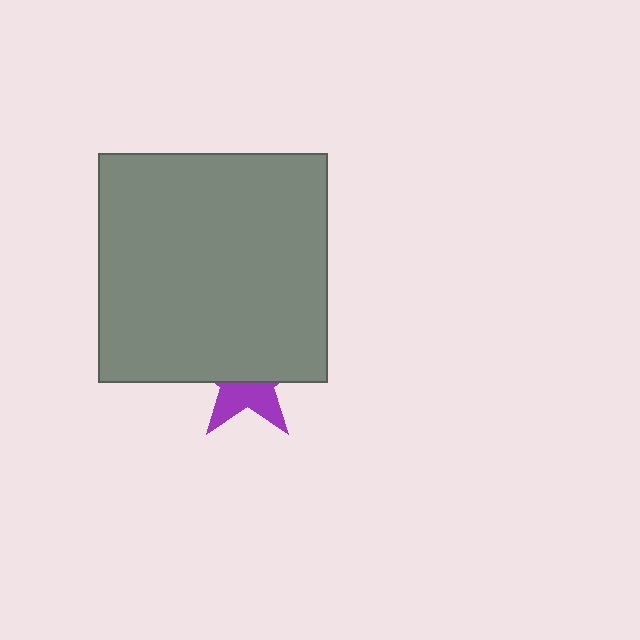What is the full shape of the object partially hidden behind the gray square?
The partially hidden object is a purple star.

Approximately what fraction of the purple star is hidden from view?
Roughly 61% of the purple star is hidden behind the gray square.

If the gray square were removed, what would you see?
You would see the complete purple star.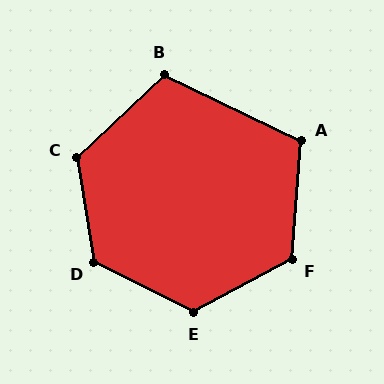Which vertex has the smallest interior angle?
B, at approximately 111 degrees.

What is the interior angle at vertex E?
Approximately 125 degrees (obtuse).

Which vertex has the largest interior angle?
D, at approximately 126 degrees.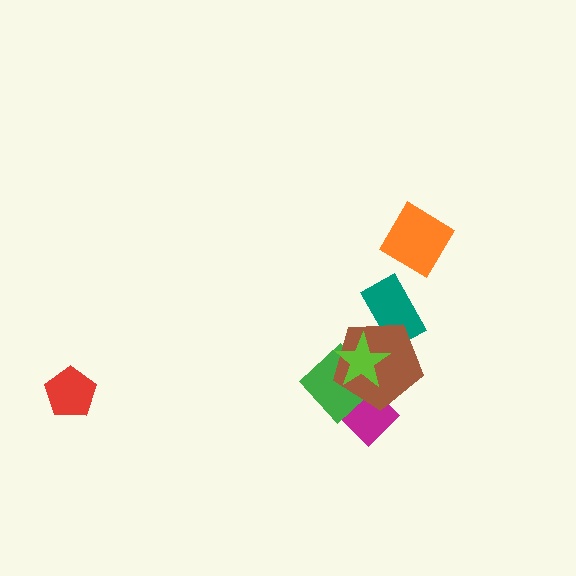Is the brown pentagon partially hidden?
Yes, it is partially covered by another shape.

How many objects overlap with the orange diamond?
0 objects overlap with the orange diamond.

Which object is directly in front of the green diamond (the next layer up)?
The brown pentagon is directly in front of the green diamond.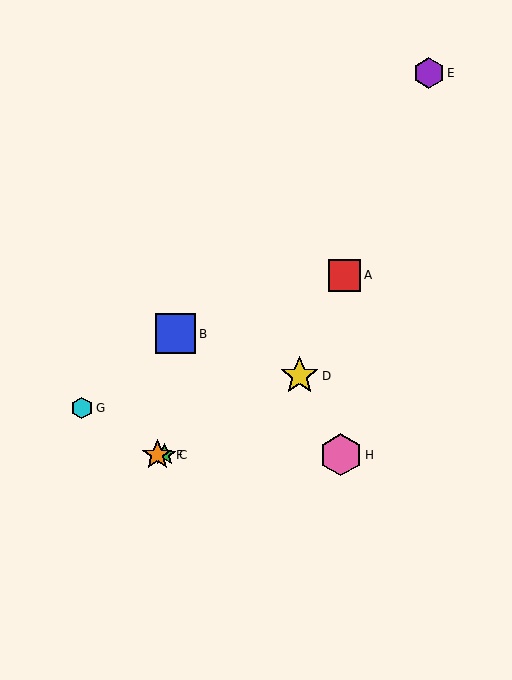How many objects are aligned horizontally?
3 objects (C, F, H) are aligned horizontally.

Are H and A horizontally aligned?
No, H is at y≈455 and A is at y≈275.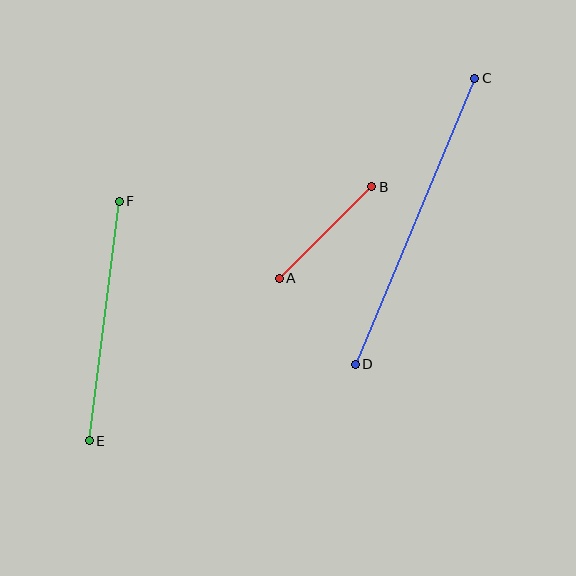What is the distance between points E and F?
The distance is approximately 241 pixels.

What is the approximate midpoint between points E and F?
The midpoint is at approximately (104, 321) pixels.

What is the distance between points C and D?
The distance is approximately 310 pixels.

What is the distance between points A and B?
The distance is approximately 130 pixels.